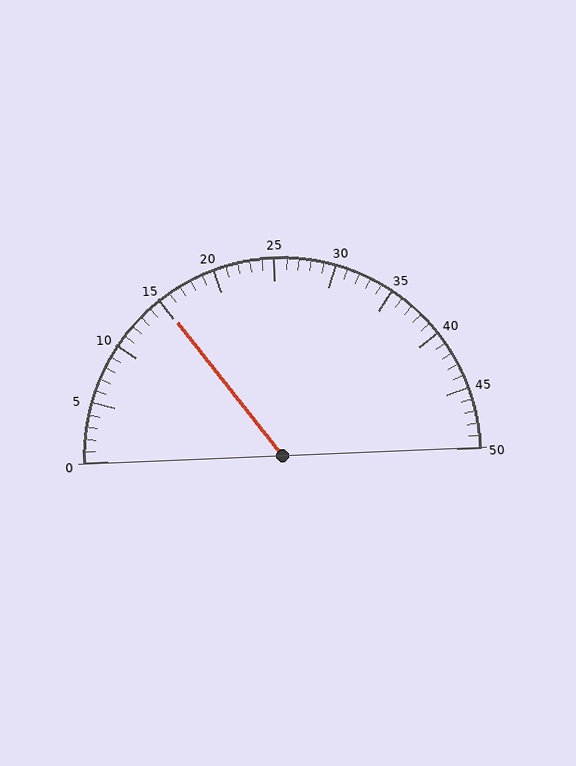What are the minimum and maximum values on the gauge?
The gauge ranges from 0 to 50.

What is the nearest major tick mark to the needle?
The nearest major tick mark is 15.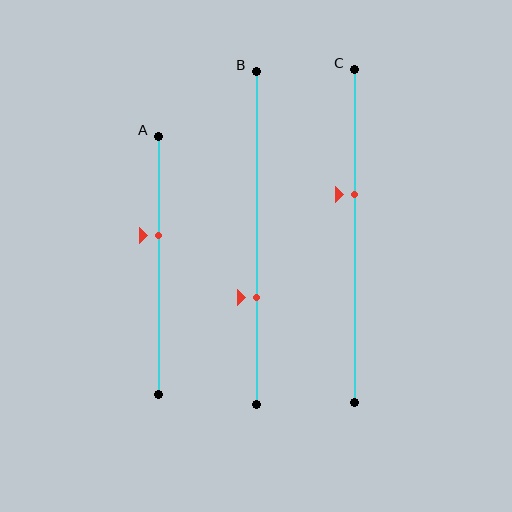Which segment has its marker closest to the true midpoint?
Segment A has its marker closest to the true midpoint.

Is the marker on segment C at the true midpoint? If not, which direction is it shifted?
No, the marker on segment C is shifted upward by about 13% of the segment length.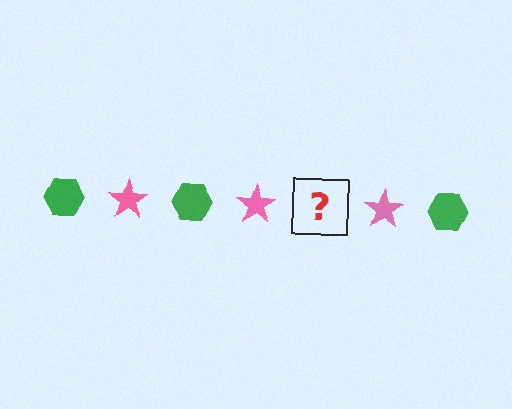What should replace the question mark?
The question mark should be replaced with a green hexagon.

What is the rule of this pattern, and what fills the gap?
The rule is that the pattern alternates between green hexagon and pink star. The gap should be filled with a green hexagon.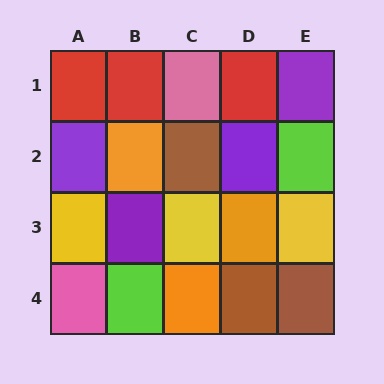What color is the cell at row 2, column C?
Brown.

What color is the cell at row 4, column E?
Brown.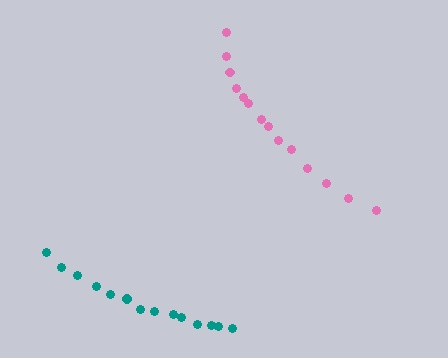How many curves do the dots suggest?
There are 2 distinct paths.